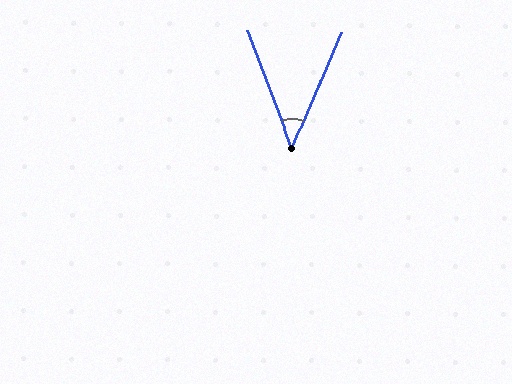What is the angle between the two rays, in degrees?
Approximately 43 degrees.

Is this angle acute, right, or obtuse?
It is acute.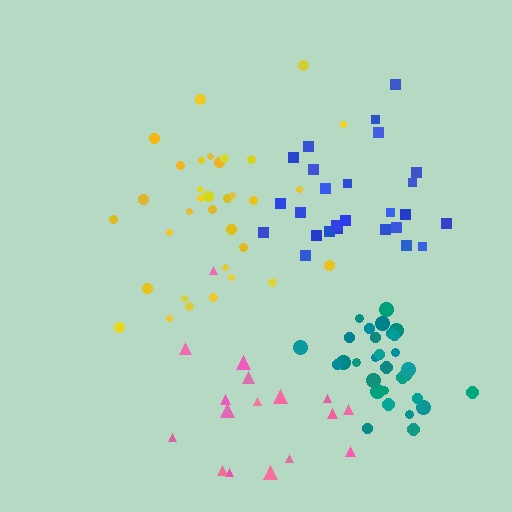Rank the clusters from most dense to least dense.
teal, blue, yellow, pink.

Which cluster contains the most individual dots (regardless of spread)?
Yellow (34).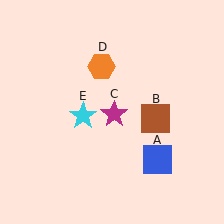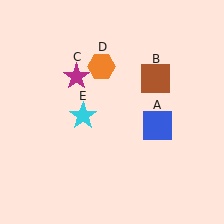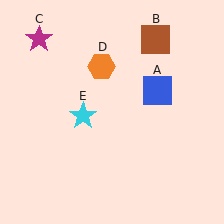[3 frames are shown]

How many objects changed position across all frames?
3 objects changed position: blue square (object A), brown square (object B), magenta star (object C).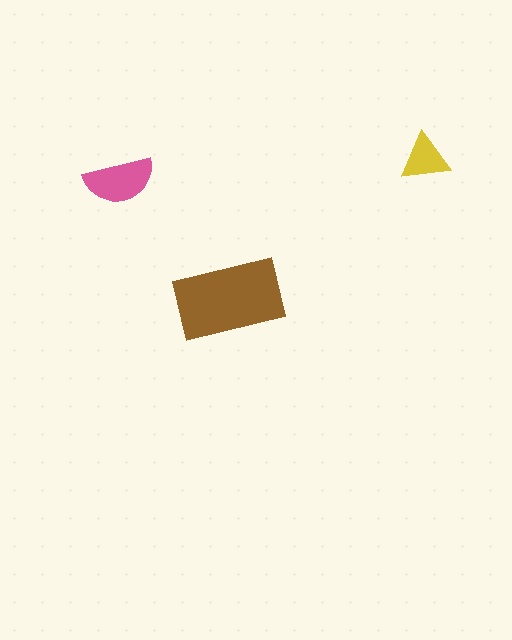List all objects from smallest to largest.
The yellow triangle, the pink semicircle, the brown rectangle.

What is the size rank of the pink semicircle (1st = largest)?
2nd.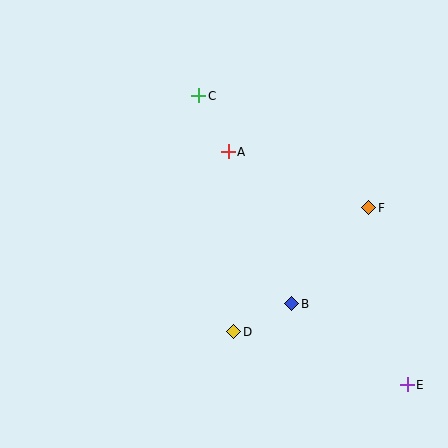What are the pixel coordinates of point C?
Point C is at (199, 96).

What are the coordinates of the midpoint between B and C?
The midpoint between B and C is at (245, 200).